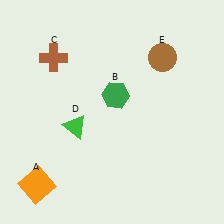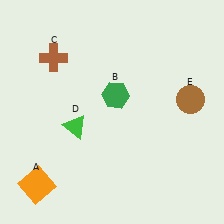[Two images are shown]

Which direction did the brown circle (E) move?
The brown circle (E) moved down.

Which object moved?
The brown circle (E) moved down.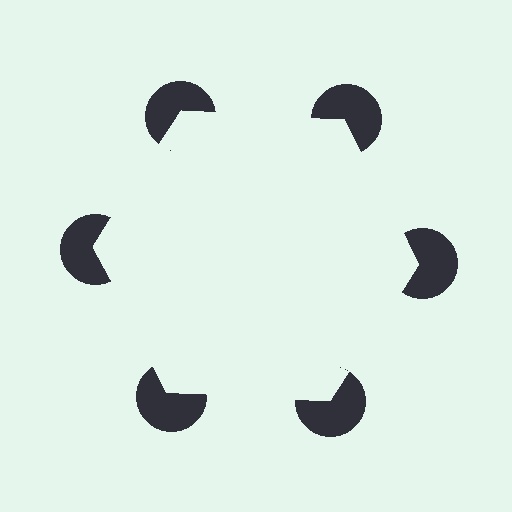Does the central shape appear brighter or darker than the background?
It typically appears slightly brighter than the background, even though no actual brightness change is drawn.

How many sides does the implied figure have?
6 sides.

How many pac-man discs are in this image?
There are 6 — one at each vertex of the illusory hexagon.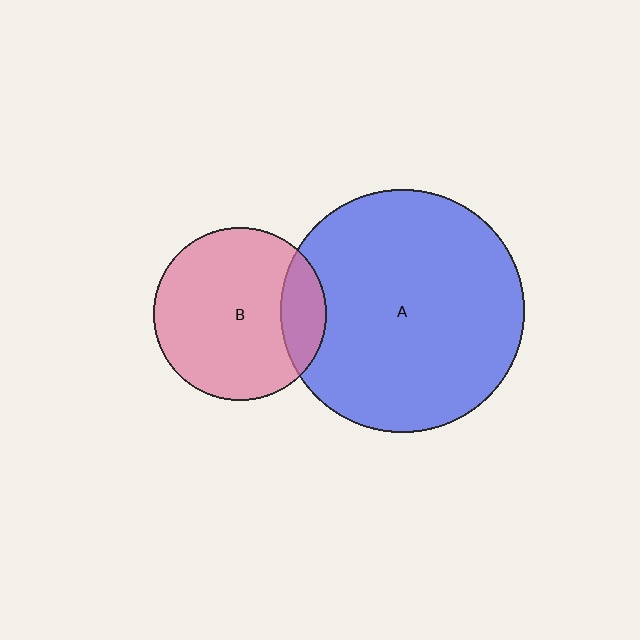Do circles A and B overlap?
Yes.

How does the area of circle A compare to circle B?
Approximately 2.0 times.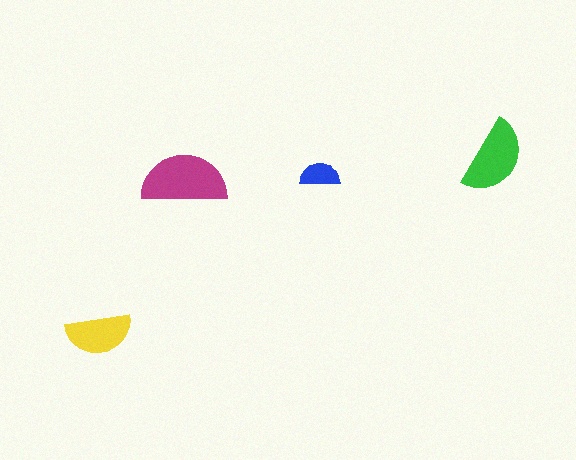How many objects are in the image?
There are 4 objects in the image.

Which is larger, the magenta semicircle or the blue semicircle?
The magenta one.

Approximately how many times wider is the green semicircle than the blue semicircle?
About 2 times wider.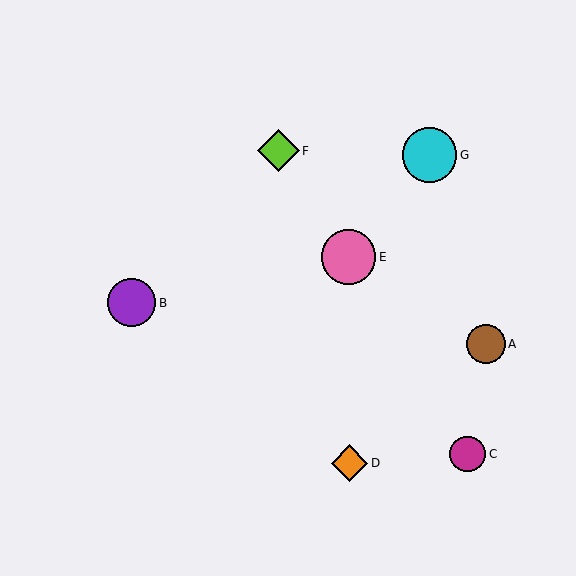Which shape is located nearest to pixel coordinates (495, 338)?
The brown circle (labeled A) at (486, 344) is nearest to that location.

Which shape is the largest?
The cyan circle (labeled G) is the largest.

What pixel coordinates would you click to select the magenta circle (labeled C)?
Click at (468, 454) to select the magenta circle C.